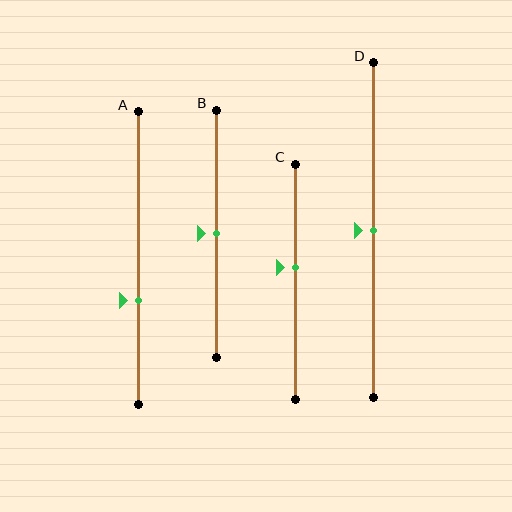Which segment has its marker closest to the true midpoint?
Segment B has its marker closest to the true midpoint.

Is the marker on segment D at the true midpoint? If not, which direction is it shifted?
Yes, the marker on segment D is at the true midpoint.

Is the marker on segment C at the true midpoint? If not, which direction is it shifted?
No, the marker on segment C is shifted upward by about 6% of the segment length.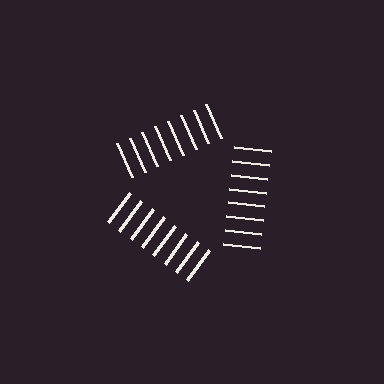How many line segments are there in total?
24 — 8 along each of the 3 edges.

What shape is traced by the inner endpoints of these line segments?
An illusory triangle — the line segments terminate on its edges but no continuous stroke is drawn.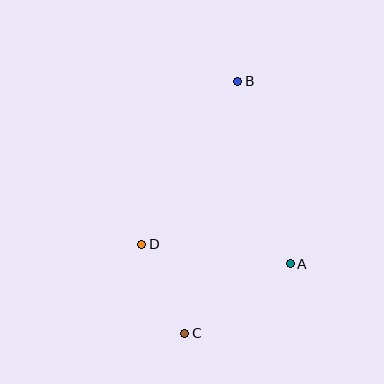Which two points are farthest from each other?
Points B and C are farthest from each other.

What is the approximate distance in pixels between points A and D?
The distance between A and D is approximately 150 pixels.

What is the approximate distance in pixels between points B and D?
The distance between B and D is approximately 189 pixels.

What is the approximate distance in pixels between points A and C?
The distance between A and C is approximately 126 pixels.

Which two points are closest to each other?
Points C and D are closest to each other.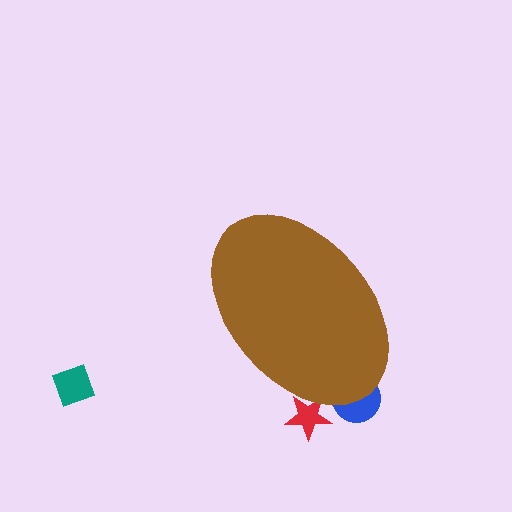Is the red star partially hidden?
Yes, the red star is partially hidden behind the brown ellipse.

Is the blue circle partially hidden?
Yes, the blue circle is partially hidden behind the brown ellipse.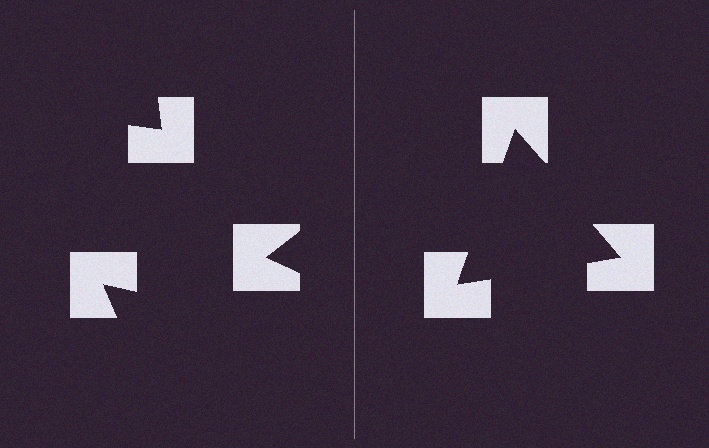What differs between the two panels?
The notched squares are positioned identically on both sides; only the wedge orientations differ. On the right they align to a triangle; on the left they are misaligned.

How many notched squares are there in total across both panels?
6 — 3 on each side.